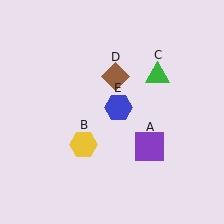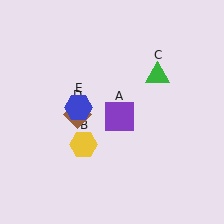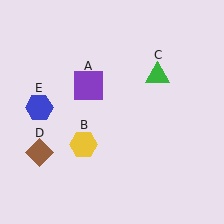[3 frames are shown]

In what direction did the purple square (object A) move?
The purple square (object A) moved up and to the left.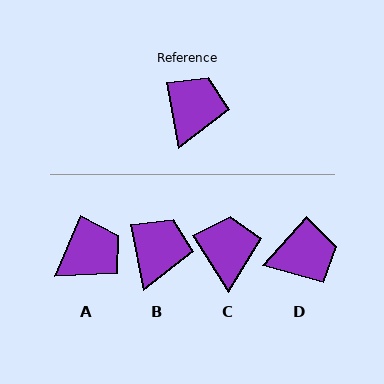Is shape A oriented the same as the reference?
No, it is off by about 34 degrees.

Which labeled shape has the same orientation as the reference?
B.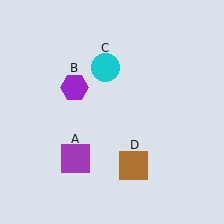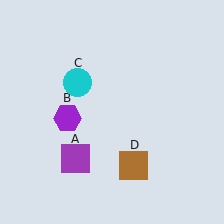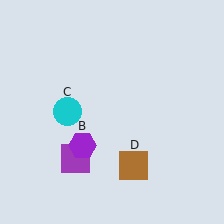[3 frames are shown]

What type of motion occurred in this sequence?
The purple hexagon (object B), cyan circle (object C) rotated counterclockwise around the center of the scene.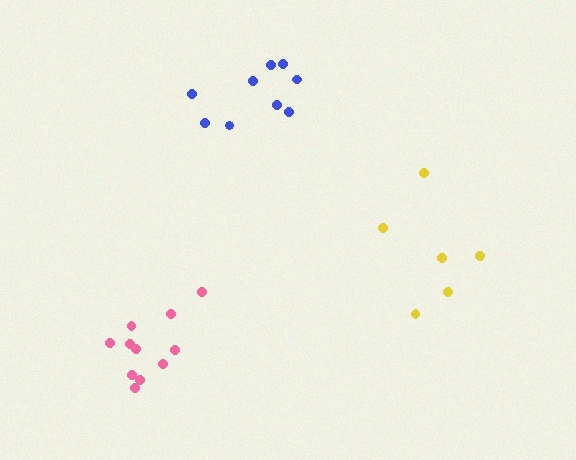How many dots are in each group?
Group 1: 9 dots, Group 2: 6 dots, Group 3: 11 dots (26 total).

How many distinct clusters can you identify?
There are 3 distinct clusters.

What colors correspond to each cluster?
The clusters are colored: blue, yellow, pink.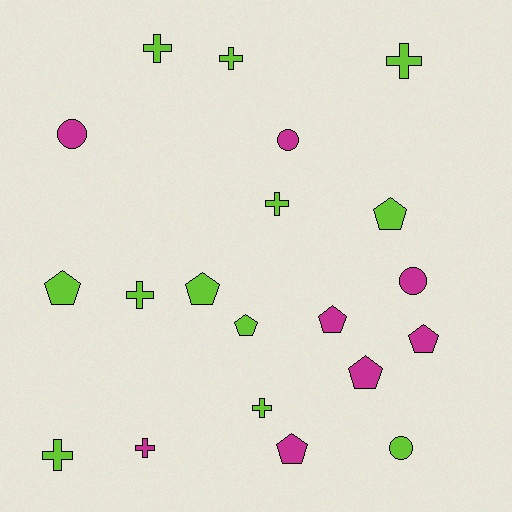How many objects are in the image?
There are 20 objects.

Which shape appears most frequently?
Cross, with 8 objects.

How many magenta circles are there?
There are 3 magenta circles.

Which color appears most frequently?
Lime, with 12 objects.